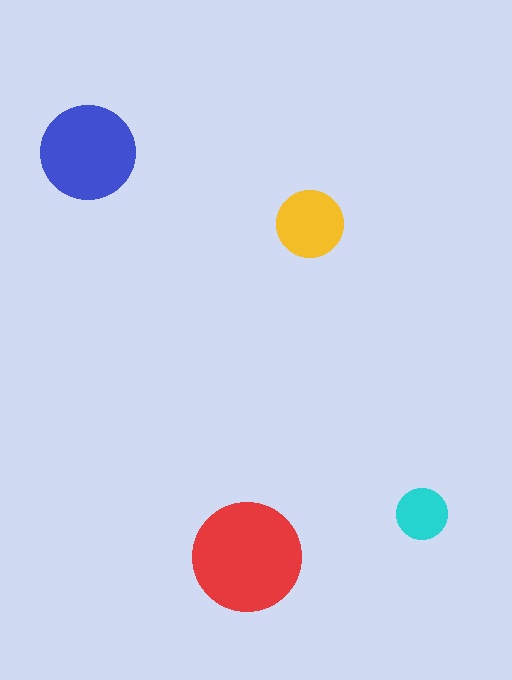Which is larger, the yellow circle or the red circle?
The red one.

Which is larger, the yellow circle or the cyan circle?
The yellow one.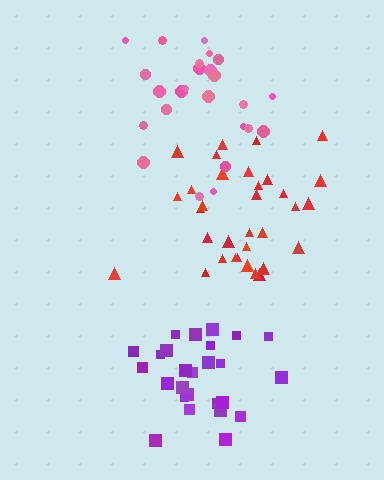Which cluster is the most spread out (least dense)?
Red.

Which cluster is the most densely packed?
Pink.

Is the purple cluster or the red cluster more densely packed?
Purple.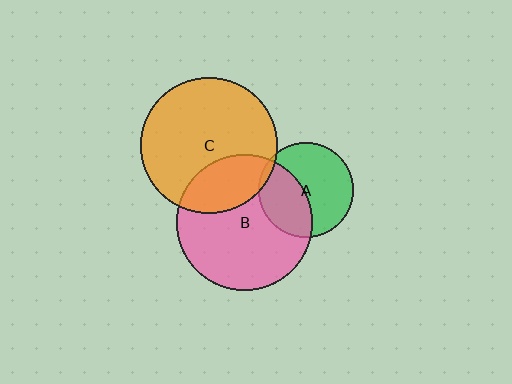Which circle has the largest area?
Circle C (orange).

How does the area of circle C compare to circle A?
Approximately 2.1 times.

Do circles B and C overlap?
Yes.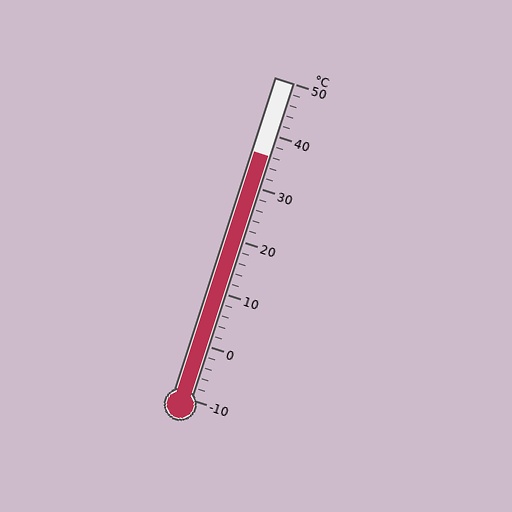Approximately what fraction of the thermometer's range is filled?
The thermometer is filled to approximately 75% of its range.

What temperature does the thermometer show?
The thermometer shows approximately 36°C.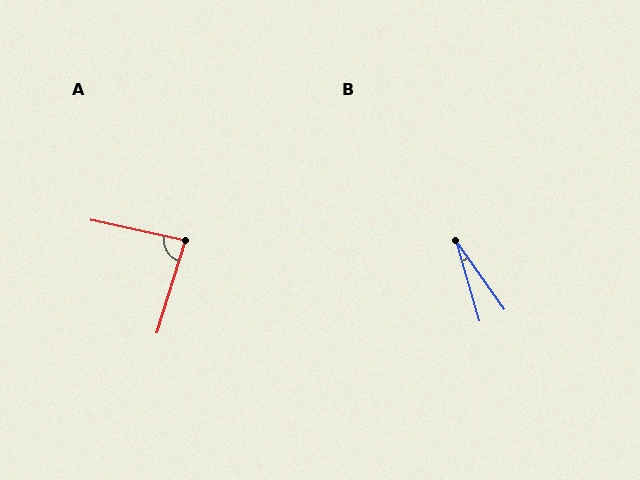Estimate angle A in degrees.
Approximately 85 degrees.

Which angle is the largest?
A, at approximately 85 degrees.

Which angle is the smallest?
B, at approximately 19 degrees.